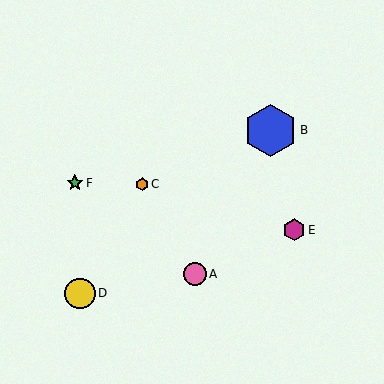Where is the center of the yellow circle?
The center of the yellow circle is at (80, 293).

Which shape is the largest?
The blue hexagon (labeled B) is the largest.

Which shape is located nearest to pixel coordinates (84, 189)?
The green star (labeled F) at (75, 183) is nearest to that location.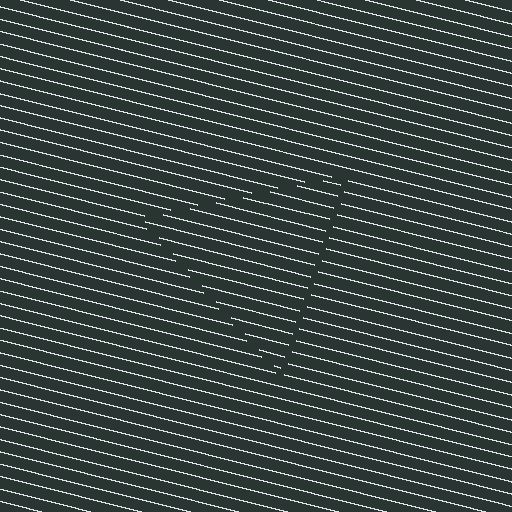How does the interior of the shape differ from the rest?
The interior of the shape contains the same grating, shifted by half a period — the contour is defined by the phase discontinuity where line-ends from the inner and outer gratings abut.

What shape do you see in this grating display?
An illusory triangle. The interior of the shape contains the same grating, shifted by half a period — the contour is defined by the phase discontinuity where line-ends from the inner and outer gratings abut.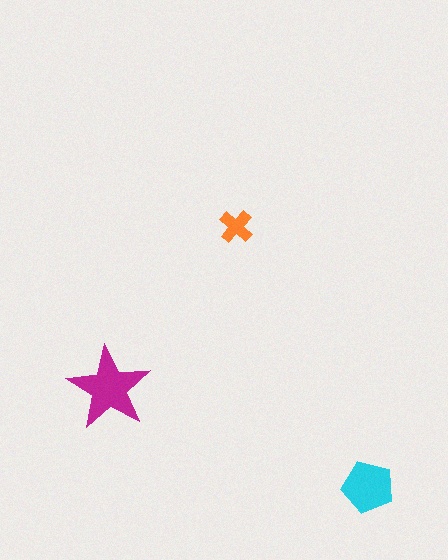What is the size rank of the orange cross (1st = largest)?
3rd.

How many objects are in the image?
There are 3 objects in the image.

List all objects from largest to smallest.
The magenta star, the cyan pentagon, the orange cross.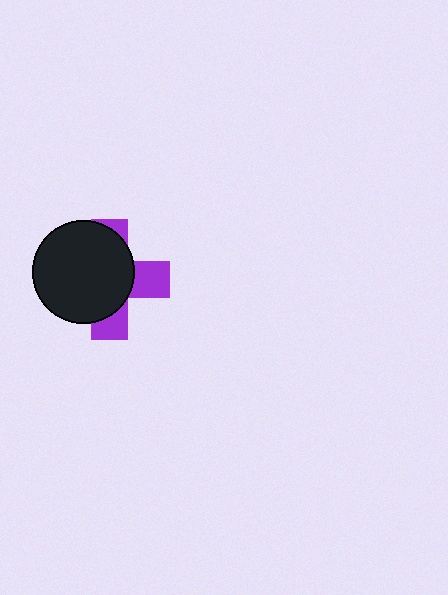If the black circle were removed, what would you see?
You would see the complete purple cross.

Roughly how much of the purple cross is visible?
A small part of it is visible (roughly 34%).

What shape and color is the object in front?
The object in front is a black circle.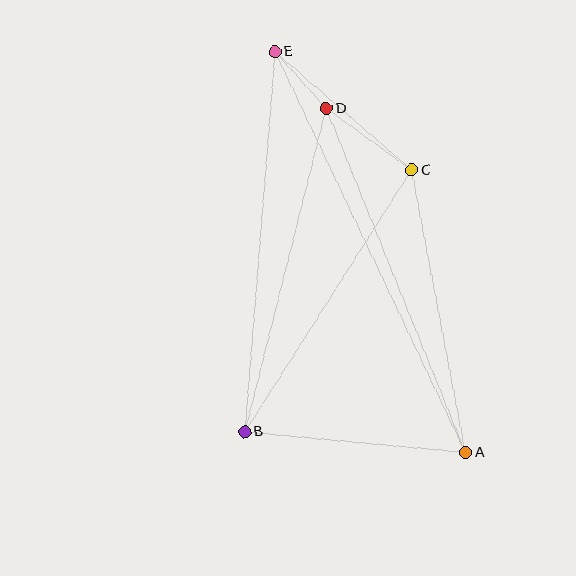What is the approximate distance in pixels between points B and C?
The distance between B and C is approximately 310 pixels.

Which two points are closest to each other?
Points D and E are closest to each other.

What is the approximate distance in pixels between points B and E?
The distance between B and E is approximately 381 pixels.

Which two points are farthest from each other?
Points A and E are farthest from each other.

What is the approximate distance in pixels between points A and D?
The distance between A and D is approximately 371 pixels.